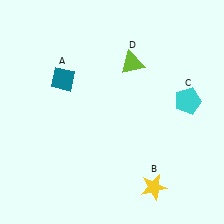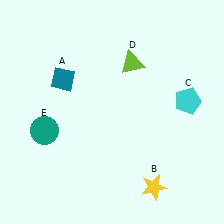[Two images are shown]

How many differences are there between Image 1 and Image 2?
There is 1 difference between the two images.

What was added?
A teal circle (E) was added in Image 2.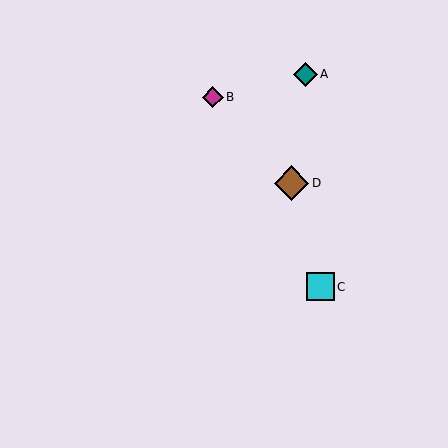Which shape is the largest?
The brown diamond (labeled D) is the largest.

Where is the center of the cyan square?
The center of the cyan square is at (320, 287).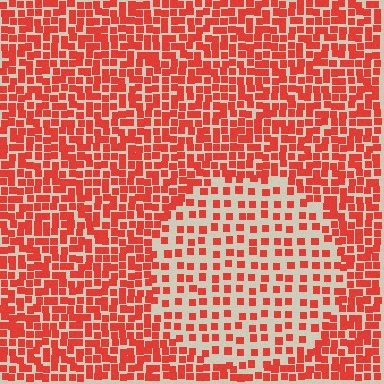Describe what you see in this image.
The image contains small red elements arranged at two different densities. A circle-shaped region is visible where the elements are less densely packed than the surrounding area.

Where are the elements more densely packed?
The elements are more densely packed outside the circle boundary.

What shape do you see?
I see a circle.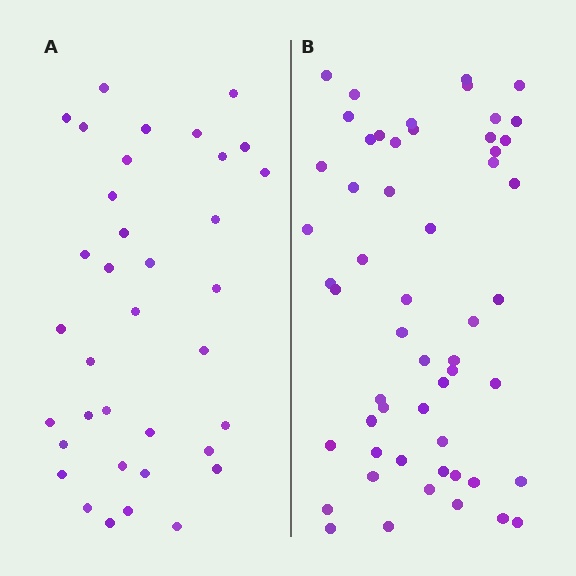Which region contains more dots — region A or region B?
Region B (the right region) has more dots.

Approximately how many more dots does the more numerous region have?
Region B has approximately 20 more dots than region A.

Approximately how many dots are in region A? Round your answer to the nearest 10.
About 40 dots. (The exact count is 36, which rounds to 40.)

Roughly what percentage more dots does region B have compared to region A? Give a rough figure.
About 55% more.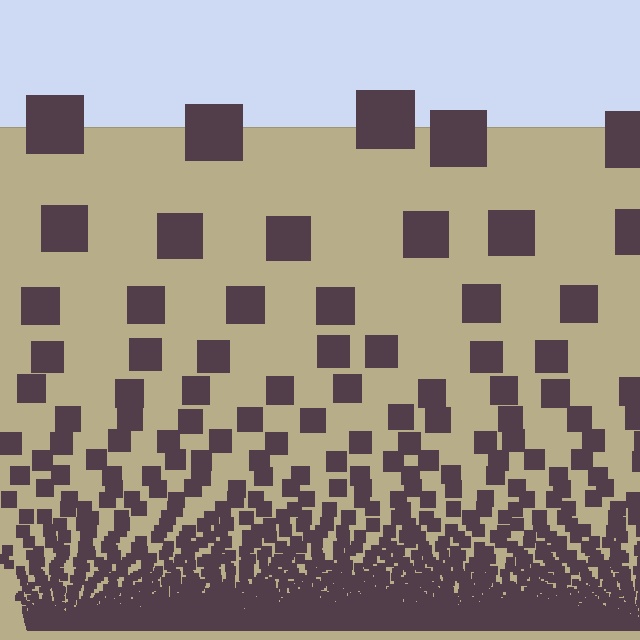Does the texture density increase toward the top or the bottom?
Density increases toward the bottom.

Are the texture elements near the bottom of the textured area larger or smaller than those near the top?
Smaller. The gradient is inverted — elements near the bottom are smaller and denser.